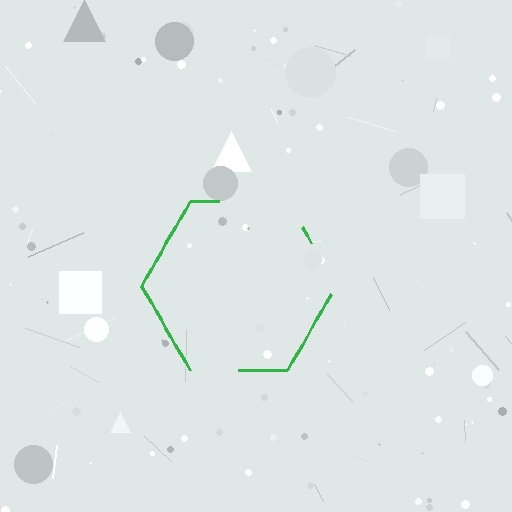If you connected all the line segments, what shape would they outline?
They would outline a hexagon.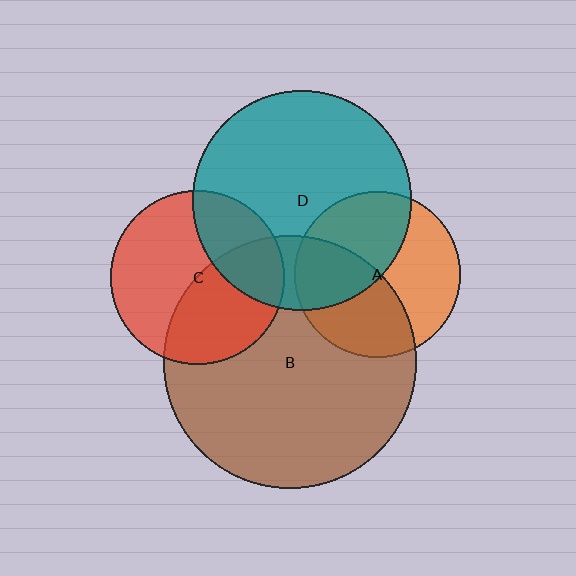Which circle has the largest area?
Circle B (brown).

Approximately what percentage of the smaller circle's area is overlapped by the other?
Approximately 45%.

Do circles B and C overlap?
Yes.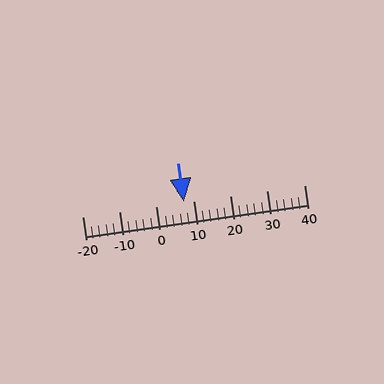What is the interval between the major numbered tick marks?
The major tick marks are spaced 10 units apart.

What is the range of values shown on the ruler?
The ruler shows values from -20 to 40.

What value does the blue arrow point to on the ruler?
The blue arrow points to approximately 8.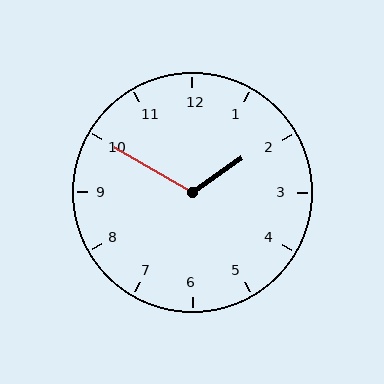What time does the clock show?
1:50.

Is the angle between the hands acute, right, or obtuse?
It is obtuse.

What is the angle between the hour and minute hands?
Approximately 115 degrees.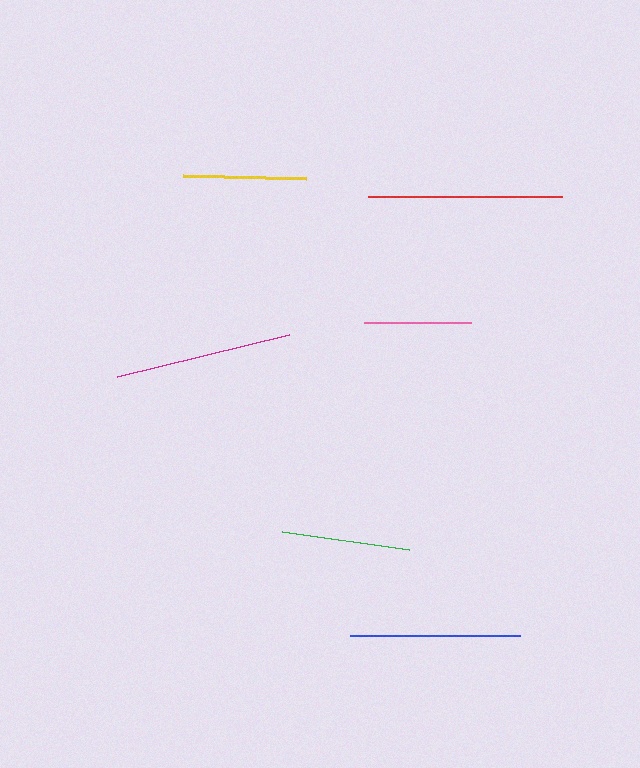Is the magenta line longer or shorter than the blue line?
The magenta line is longer than the blue line.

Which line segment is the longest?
The red line is the longest at approximately 194 pixels.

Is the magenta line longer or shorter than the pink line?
The magenta line is longer than the pink line.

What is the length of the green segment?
The green segment is approximately 128 pixels long.